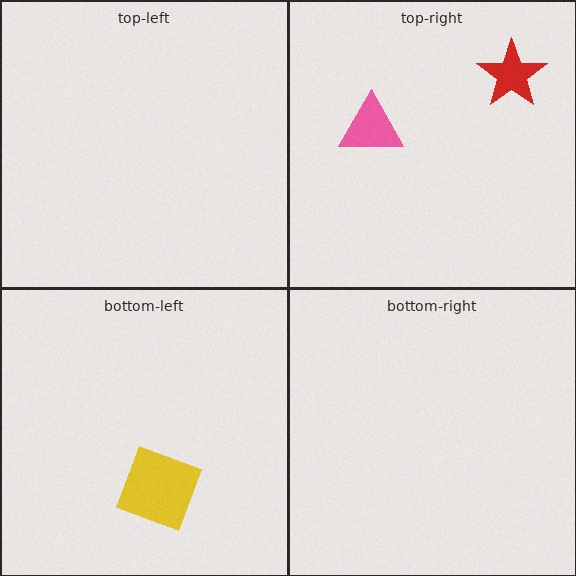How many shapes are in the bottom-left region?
1.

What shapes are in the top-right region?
The pink triangle, the red star.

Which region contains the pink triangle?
The top-right region.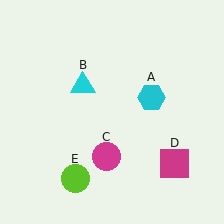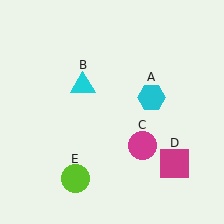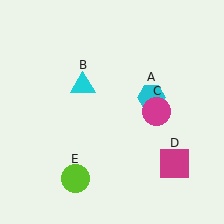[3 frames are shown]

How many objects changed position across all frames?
1 object changed position: magenta circle (object C).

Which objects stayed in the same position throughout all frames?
Cyan hexagon (object A) and cyan triangle (object B) and magenta square (object D) and lime circle (object E) remained stationary.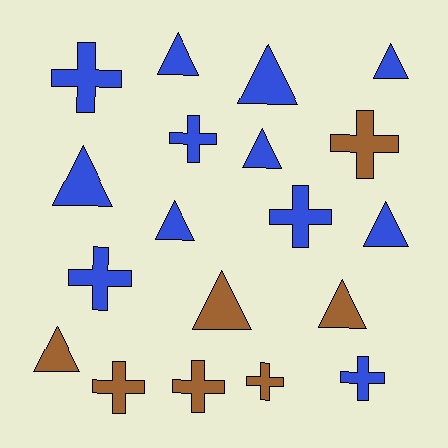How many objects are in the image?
There are 19 objects.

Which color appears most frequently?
Blue, with 12 objects.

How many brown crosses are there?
There are 4 brown crosses.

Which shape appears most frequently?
Triangle, with 10 objects.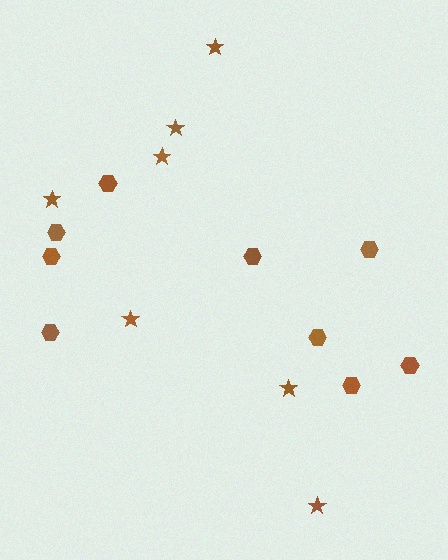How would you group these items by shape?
There are 2 groups: one group of hexagons (9) and one group of stars (7).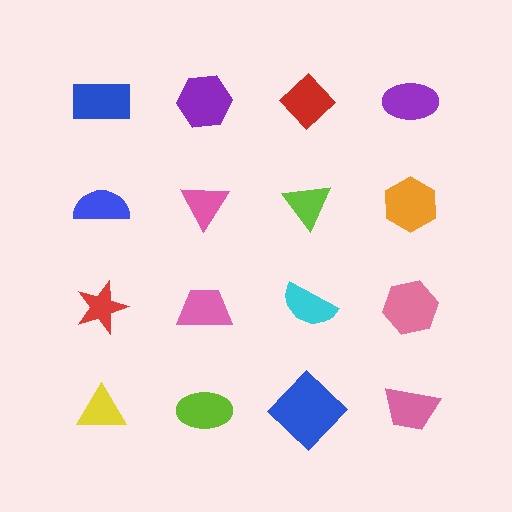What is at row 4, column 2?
A lime ellipse.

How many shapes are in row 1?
4 shapes.